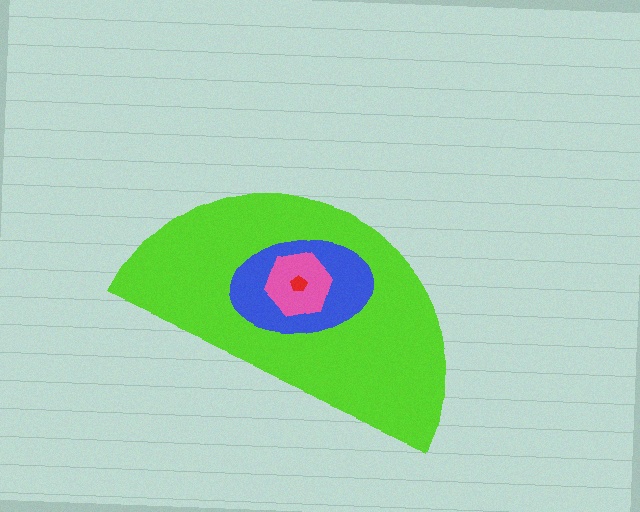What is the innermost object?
The red pentagon.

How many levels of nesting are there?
4.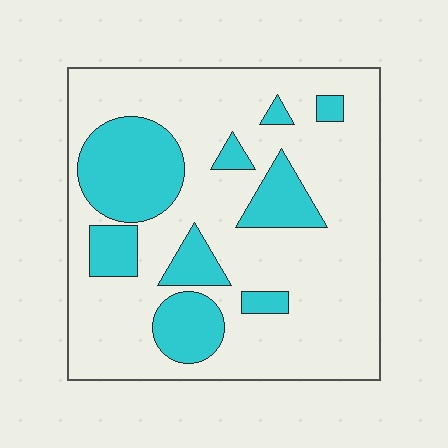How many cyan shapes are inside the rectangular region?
9.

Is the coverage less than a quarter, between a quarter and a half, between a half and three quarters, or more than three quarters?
Between a quarter and a half.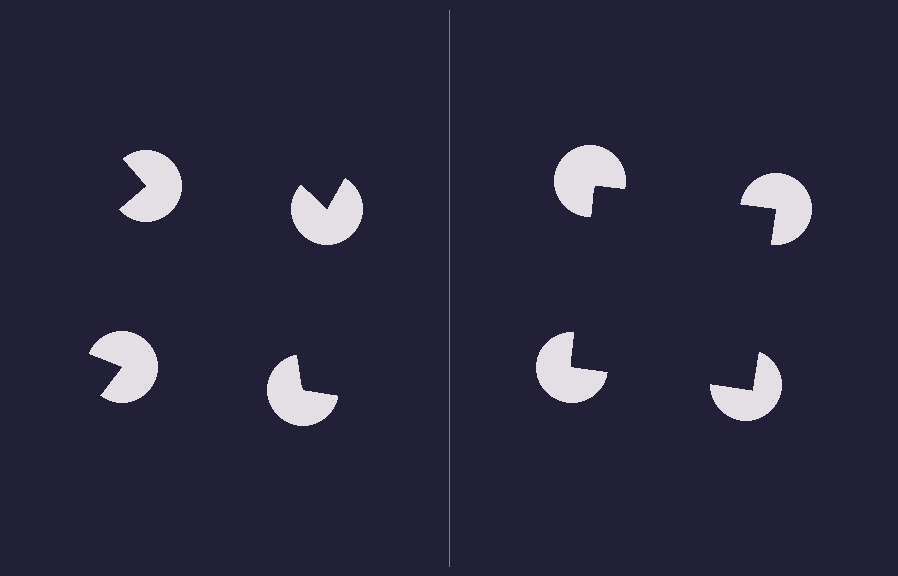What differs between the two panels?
The pac-man discs are positioned identically on both sides; only the wedge orientations differ. On the right they align to a square; on the left they are misaligned.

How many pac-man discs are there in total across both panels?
8 — 4 on each side.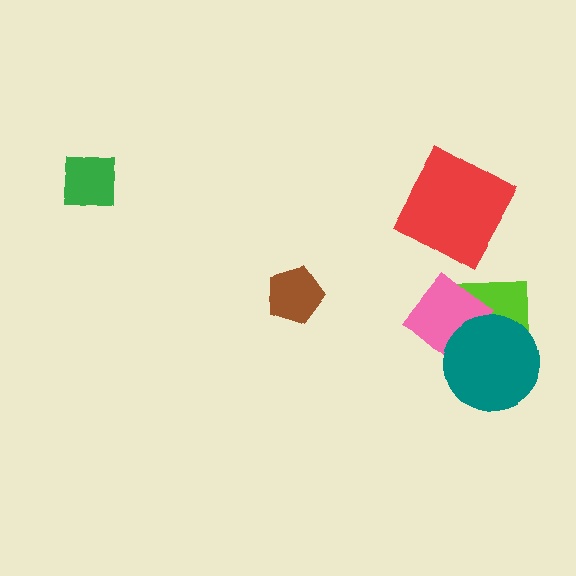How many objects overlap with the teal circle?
2 objects overlap with the teal circle.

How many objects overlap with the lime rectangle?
2 objects overlap with the lime rectangle.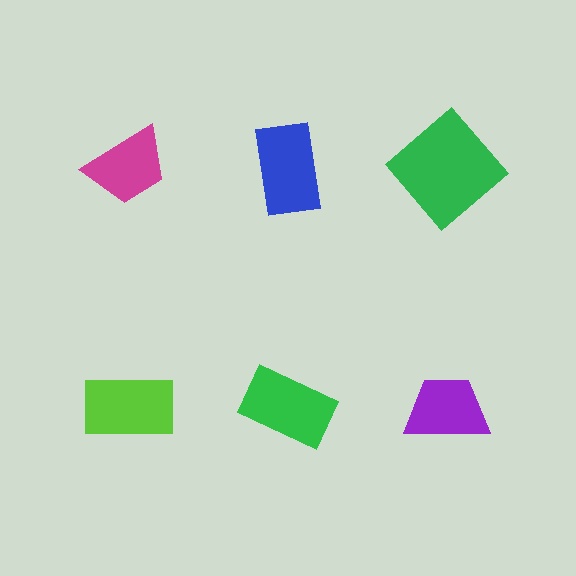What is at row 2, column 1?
A lime rectangle.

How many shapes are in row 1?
3 shapes.